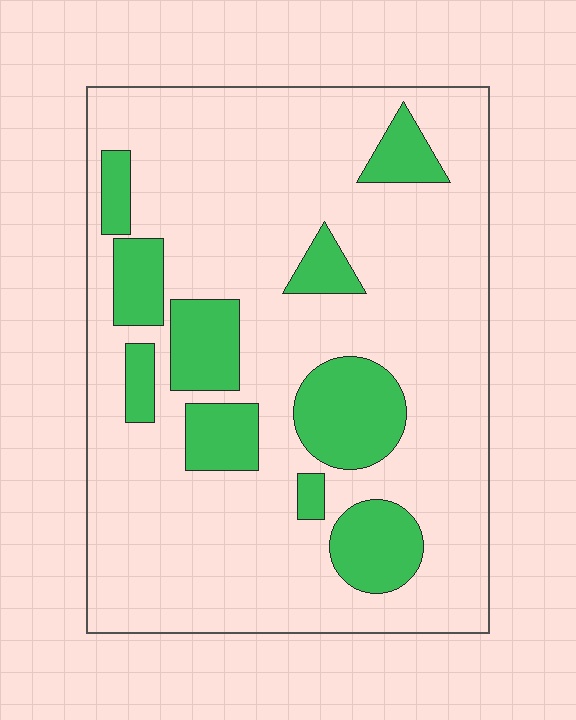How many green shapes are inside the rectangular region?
10.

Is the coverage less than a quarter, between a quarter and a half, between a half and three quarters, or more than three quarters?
Less than a quarter.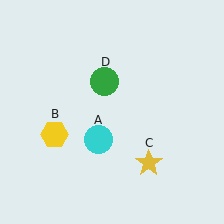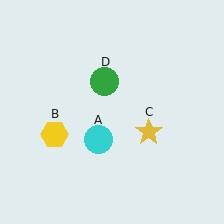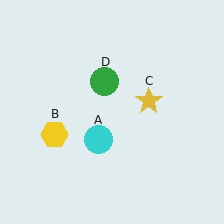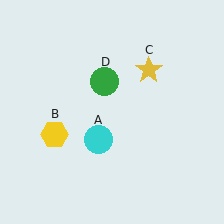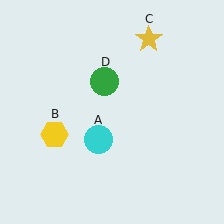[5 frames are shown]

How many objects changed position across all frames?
1 object changed position: yellow star (object C).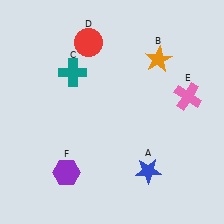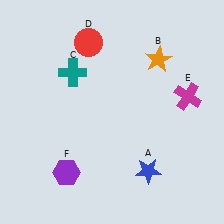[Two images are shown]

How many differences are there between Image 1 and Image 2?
There is 1 difference between the two images.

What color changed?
The cross (E) changed from pink in Image 1 to magenta in Image 2.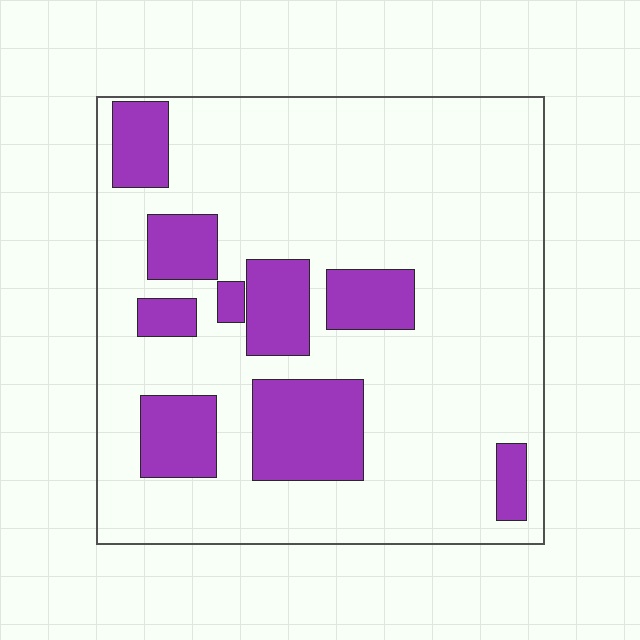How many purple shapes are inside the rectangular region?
9.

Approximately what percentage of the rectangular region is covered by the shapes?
Approximately 20%.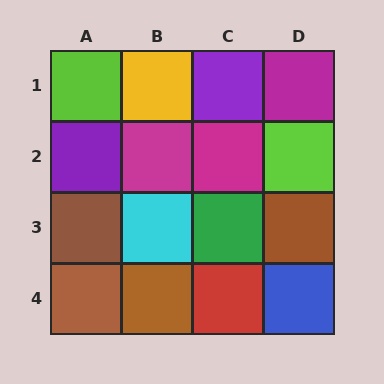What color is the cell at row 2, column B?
Magenta.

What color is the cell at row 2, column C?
Magenta.